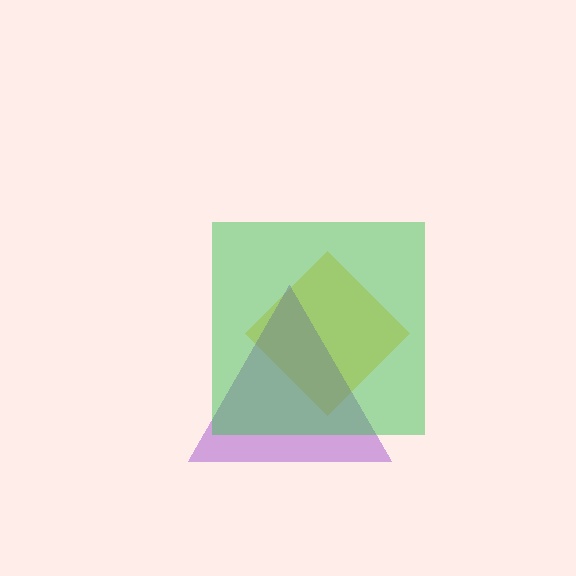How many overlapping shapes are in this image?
There are 3 overlapping shapes in the image.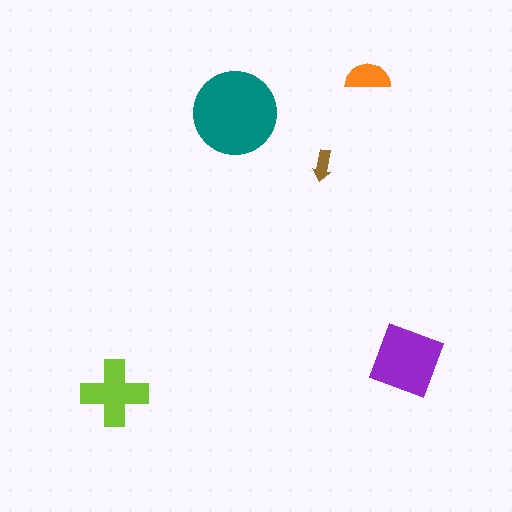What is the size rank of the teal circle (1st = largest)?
1st.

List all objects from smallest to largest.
The brown arrow, the orange semicircle, the lime cross, the purple diamond, the teal circle.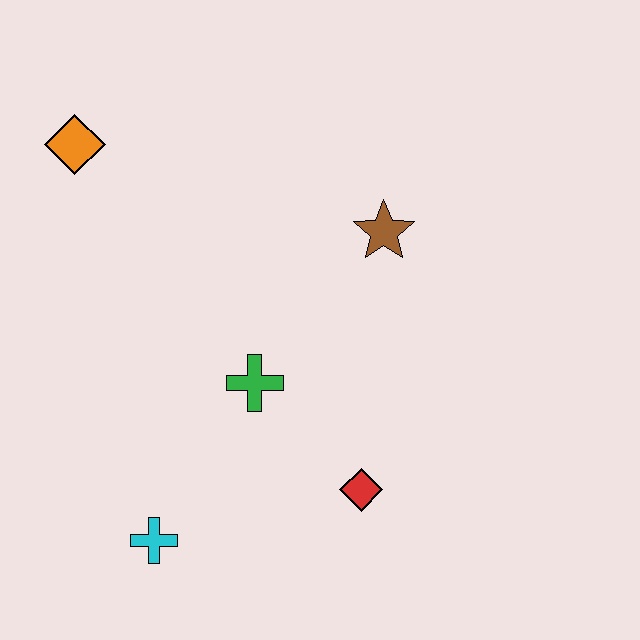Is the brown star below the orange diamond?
Yes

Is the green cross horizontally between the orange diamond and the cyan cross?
No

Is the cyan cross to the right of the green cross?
No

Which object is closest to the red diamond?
The green cross is closest to the red diamond.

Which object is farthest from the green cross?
The orange diamond is farthest from the green cross.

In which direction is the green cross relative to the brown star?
The green cross is below the brown star.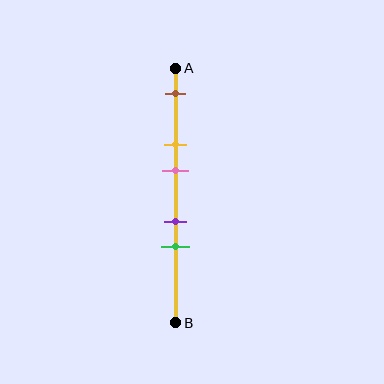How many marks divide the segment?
There are 5 marks dividing the segment.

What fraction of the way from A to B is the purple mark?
The purple mark is approximately 60% (0.6) of the way from A to B.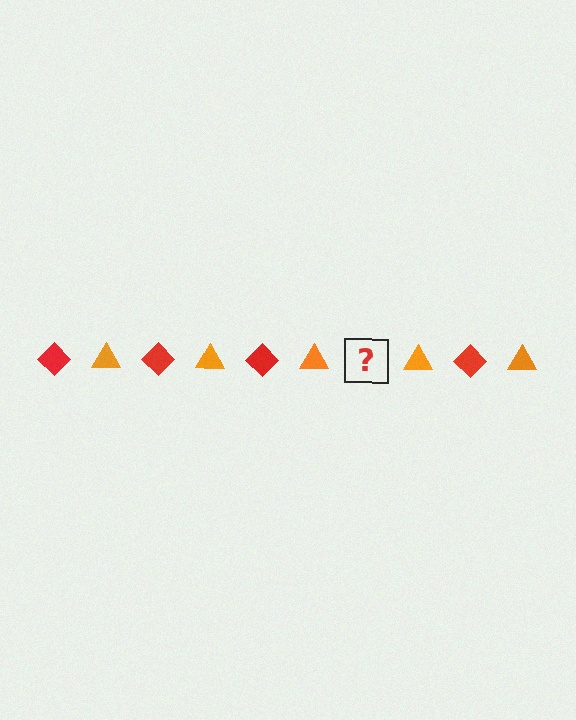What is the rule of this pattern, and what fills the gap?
The rule is that the pattern alternates between red diamond and orange triangle. The gap should be filled with a red diamond.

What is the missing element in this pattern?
The missing element is a red diamond.